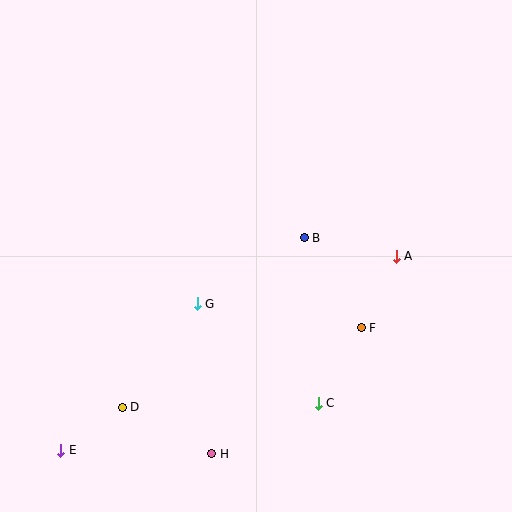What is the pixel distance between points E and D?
The distance between E and D is 75 pixels.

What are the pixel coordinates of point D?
Point D is at (122, 407).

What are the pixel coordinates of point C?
Point C is at (318, 403).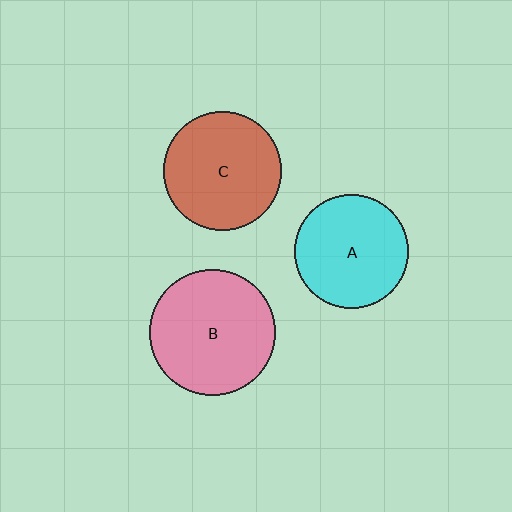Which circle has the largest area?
Circle B (pink).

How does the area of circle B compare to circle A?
Approximately 1.2 times.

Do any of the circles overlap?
No, none of the circles overlap.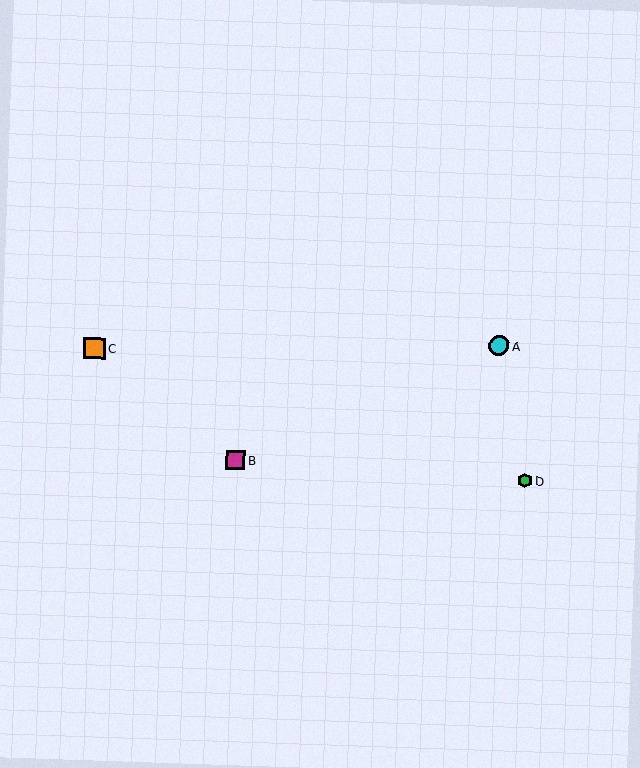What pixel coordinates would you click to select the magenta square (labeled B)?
Click at (236, 460) to select the magenta square B.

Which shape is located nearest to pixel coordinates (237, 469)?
The magenta square (labeled B) at (236, 460) is nearest to that location.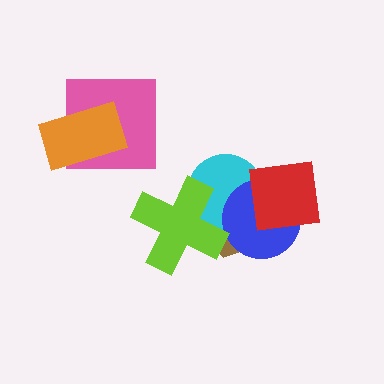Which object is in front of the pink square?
The orange rectangle is in front of the pink square.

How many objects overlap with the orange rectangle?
1 object overlaps with the orange rectangle.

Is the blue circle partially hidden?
Yes, it is partially covered by another shape.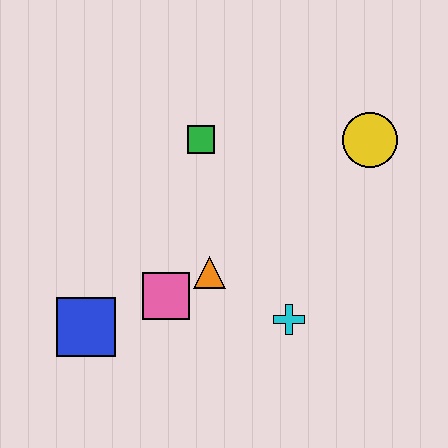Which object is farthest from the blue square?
The yellow circle is farthest from the blue square.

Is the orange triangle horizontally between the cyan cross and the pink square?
Yes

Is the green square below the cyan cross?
No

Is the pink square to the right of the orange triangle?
No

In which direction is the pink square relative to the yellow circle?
The pink square is to the left of the yellow circle.